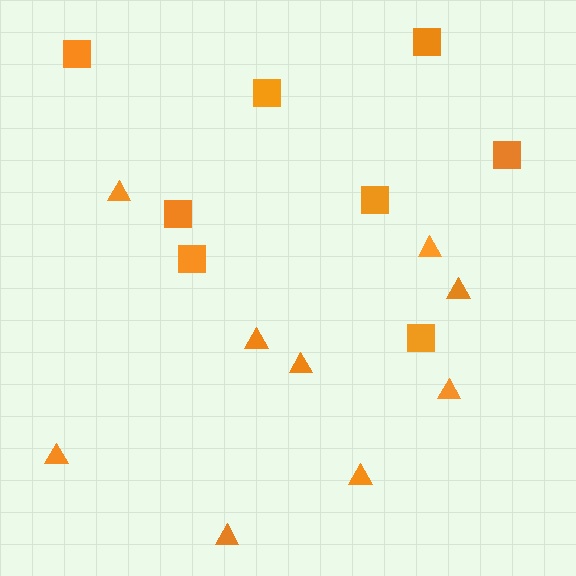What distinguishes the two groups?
There are 2 groups: one group of triangles (9) and one group of squares (8).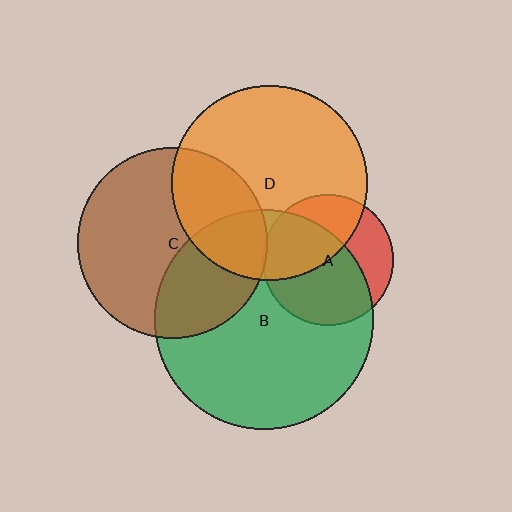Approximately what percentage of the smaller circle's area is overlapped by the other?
Approximately 30%.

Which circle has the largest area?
Circle B (green).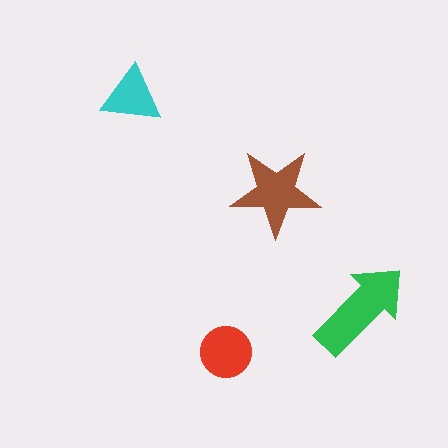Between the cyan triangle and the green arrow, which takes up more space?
The green arrow.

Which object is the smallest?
The cyan triangle.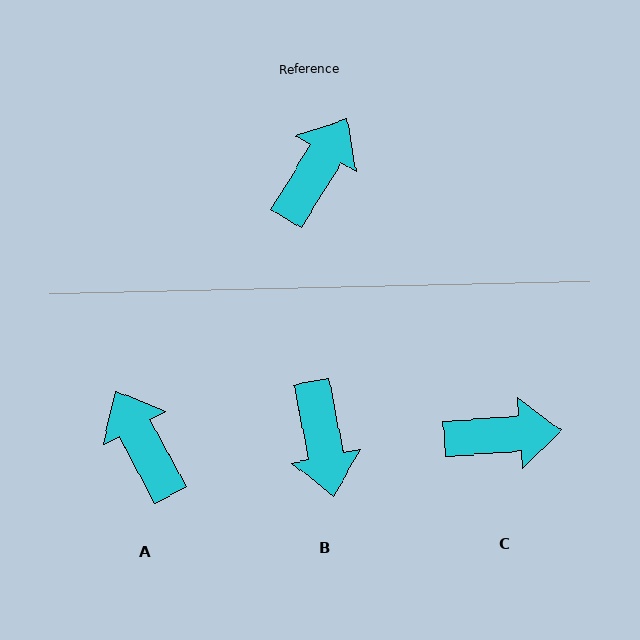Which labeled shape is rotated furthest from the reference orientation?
B, about 138 degrees away.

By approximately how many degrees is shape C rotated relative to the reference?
Approximately 55 degrees clockwise.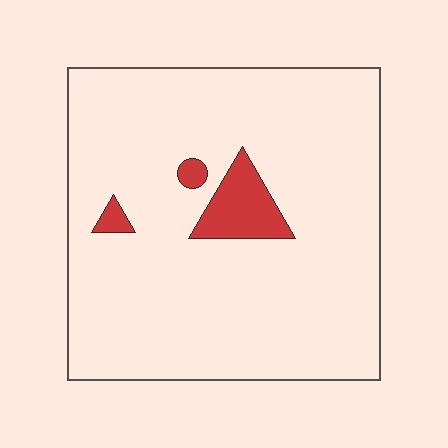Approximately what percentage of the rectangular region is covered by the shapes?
Approximately 5%.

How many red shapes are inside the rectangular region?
3.